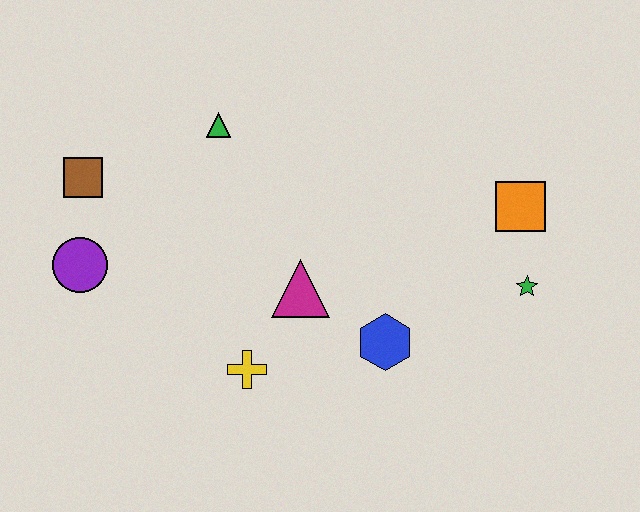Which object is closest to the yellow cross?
The magenta triangle is closest to the yellow cross.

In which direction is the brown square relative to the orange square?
The brown square is to the left of the orange square.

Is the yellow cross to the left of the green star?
Yes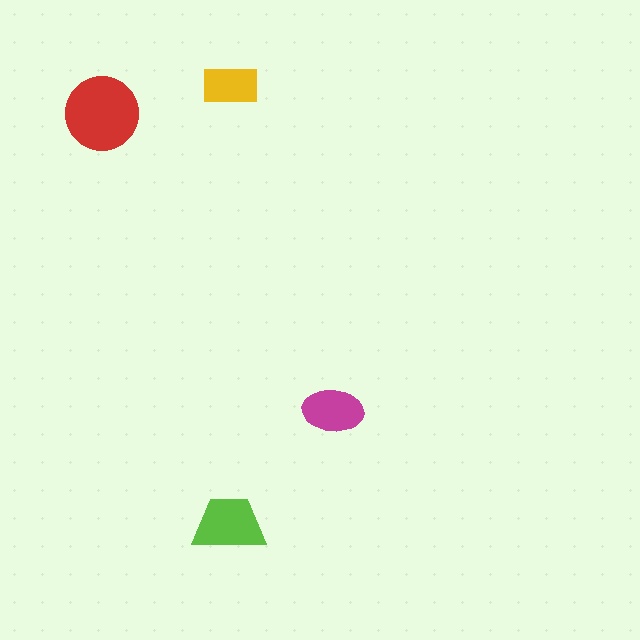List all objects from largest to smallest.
The red circle, the lime trapezoid, the magenta ellipse, the yellow rectangle.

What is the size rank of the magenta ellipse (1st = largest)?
3rd.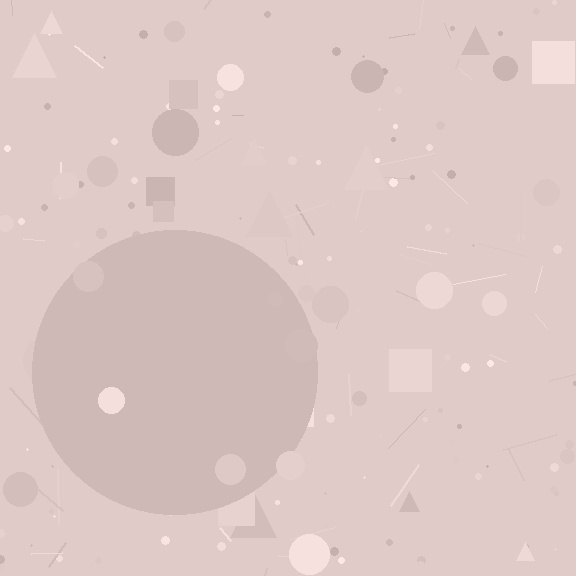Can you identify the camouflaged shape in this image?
The camouflaged shape is a circle.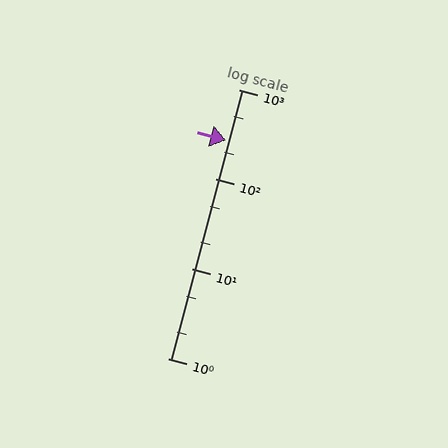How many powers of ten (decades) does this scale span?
The scale spans 3 decades, from 1 to 1000.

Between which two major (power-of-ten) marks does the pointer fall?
The pointer is between 100 and 1000.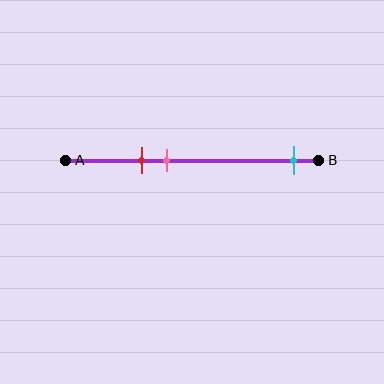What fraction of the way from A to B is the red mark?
The red mark is approximately 30% (0.3) of the way from A to B.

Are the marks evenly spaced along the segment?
No, the marks are not evenly spaced.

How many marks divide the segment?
There are 3 marks dividing the segment.